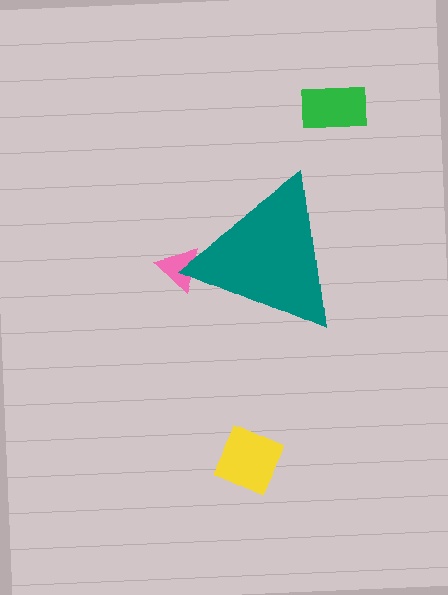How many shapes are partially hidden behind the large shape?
1 shape is partially hidden.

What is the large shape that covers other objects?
A teal triangle.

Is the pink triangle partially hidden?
Yes, the pink triangle is partially hidden behind the teal triangle.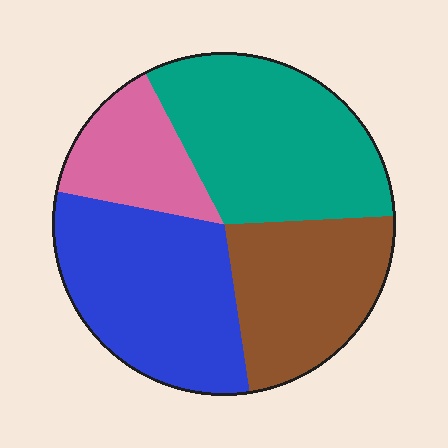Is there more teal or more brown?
Teal.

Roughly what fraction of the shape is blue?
Blue takes up about one third (1/3) of the shape.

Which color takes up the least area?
Pink, at roughly 15%.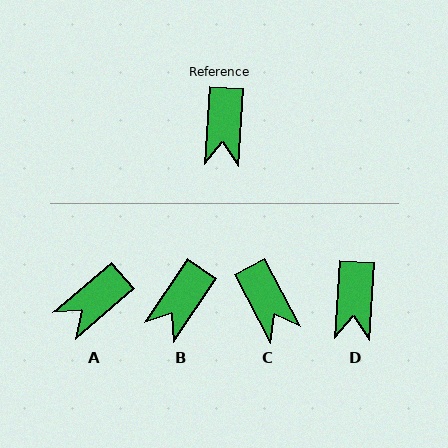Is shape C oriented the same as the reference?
No, it is off by about 31 degrees.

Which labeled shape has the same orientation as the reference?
D.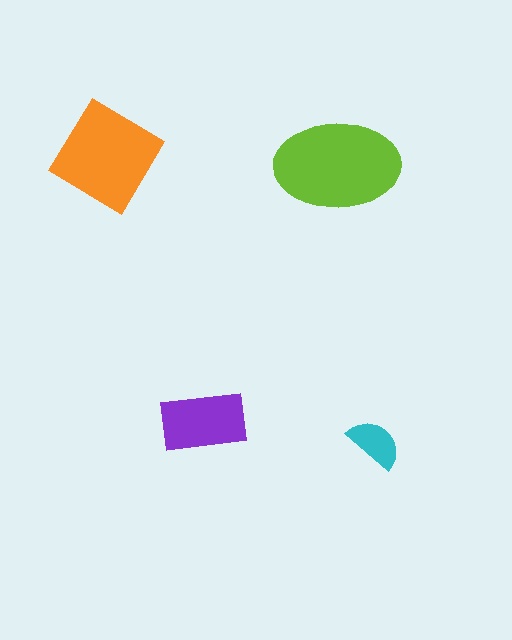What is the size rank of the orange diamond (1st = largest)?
2nd.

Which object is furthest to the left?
The orange diamond is leftmost.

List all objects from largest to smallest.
The lime ellipse, the orange diamond, the purple rectangle, the cyan semicircle.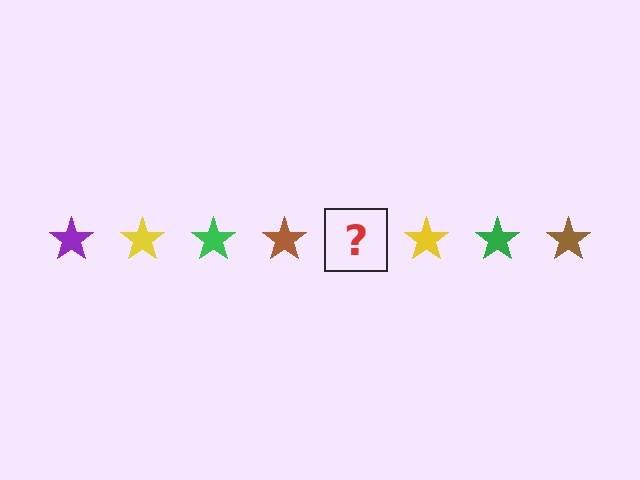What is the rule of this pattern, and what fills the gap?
The rule is that the pattern cycles through purple, yellow, green, brown stars. The gap should be filled with a purple star.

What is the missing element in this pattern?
The missing element is a purple star.